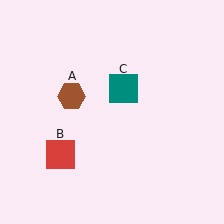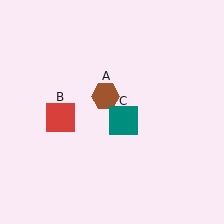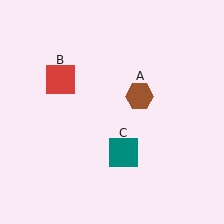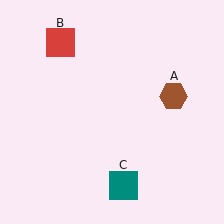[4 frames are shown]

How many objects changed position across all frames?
3 objects changed position: brown hexagon (object A), red square (object B), teal square (object C).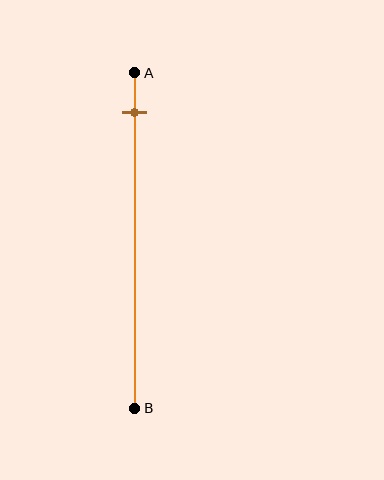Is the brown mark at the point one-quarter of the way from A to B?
No, the mark is at about 10% from A, not at the 25% one-quarter point.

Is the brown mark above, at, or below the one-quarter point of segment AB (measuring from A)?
The brown mark is above the one-quarter point of segment AB.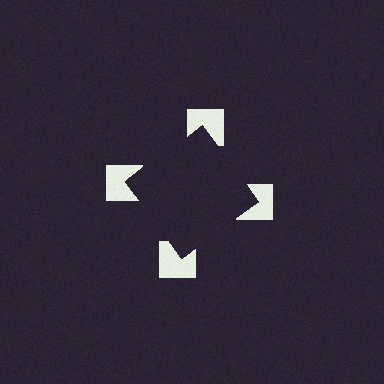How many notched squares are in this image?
There are 4 — one at each vertex of the illusory square.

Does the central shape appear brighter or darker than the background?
It typically appears slightly darker than the background, even though no actual brightness change is drawn.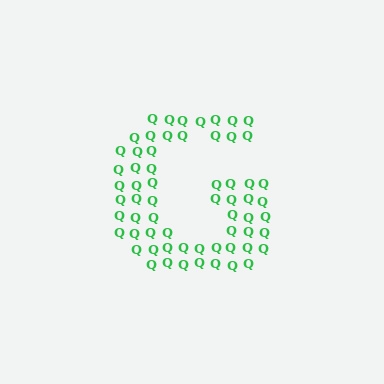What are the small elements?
The small elements are letter Q's.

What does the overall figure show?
The overall figure shows the letter G.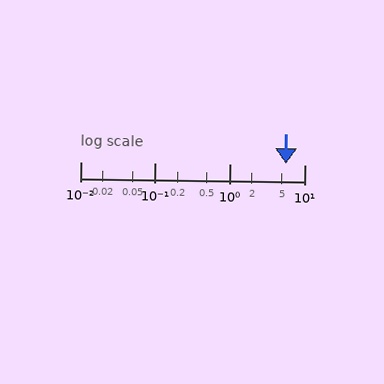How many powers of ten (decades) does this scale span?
The scale spans 3 decades, from 0.01 to 10.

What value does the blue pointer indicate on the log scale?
The pointer indicates approximately 5.6.